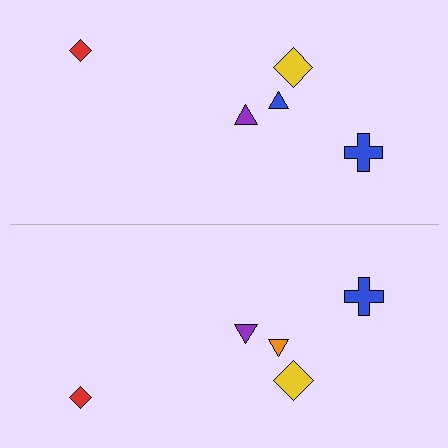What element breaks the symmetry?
The orange triangle on the bottom side breaks the symmetry — its mirror counterpart is blue.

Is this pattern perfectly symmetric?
No, the pattern is not perfectly symmetric. The orange triangle on the bottom side breaks the symmetry — its mirror counterpart is blue.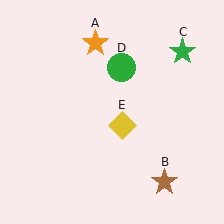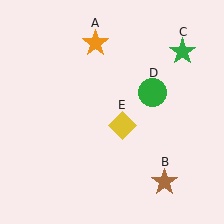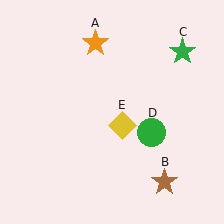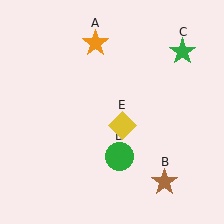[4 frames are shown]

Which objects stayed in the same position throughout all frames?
Orange star (object A) and brown star (object B) and green star (object C) and yellow diamond (object E) remained stationary.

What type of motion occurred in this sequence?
The green circle (object D) rotated clockwise around the center of the scene.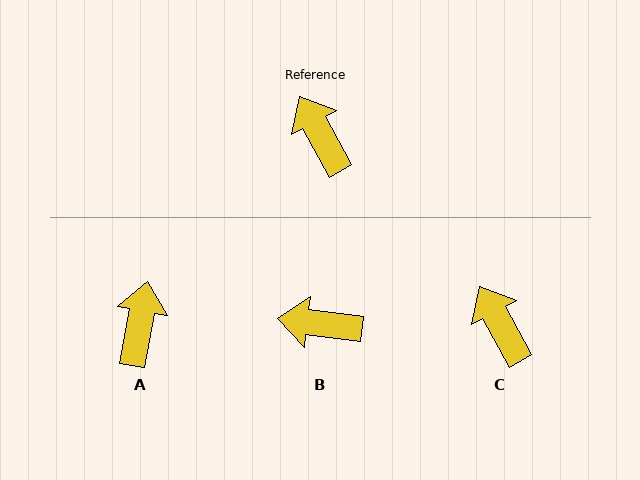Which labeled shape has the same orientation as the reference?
C.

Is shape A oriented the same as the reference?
No, it is off by about 39 degrees.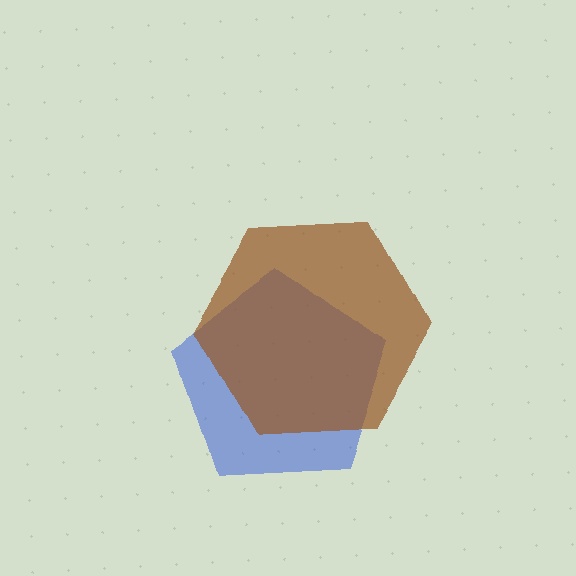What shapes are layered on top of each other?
The layered shapes are: a blue pentagon, a brown hexagon.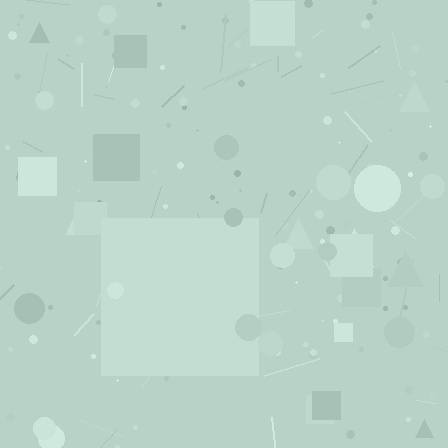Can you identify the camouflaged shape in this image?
The camouflaged shape is a square.